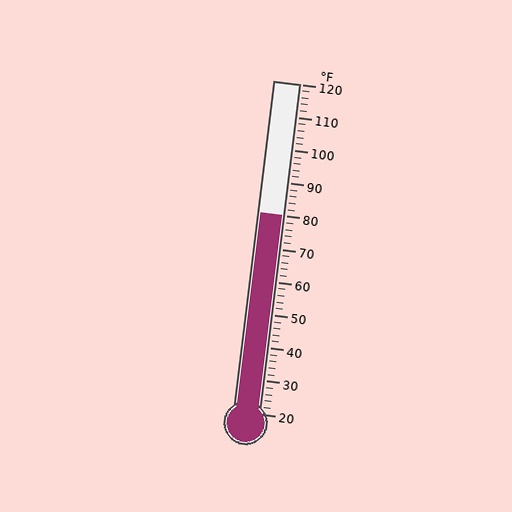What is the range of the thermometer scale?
The thermometer scale ranges from 20°F to 120°F.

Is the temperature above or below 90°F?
The temperature is below 90°F.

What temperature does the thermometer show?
The thermometer shows approximately 80°F.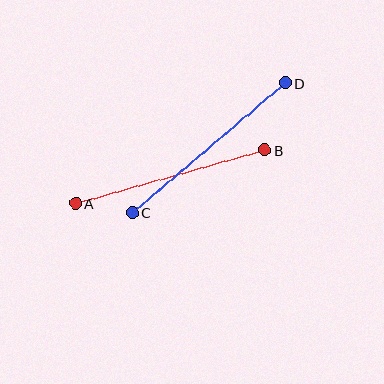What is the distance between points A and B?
The distance is approximately 196 pixels.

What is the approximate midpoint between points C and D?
The midpoint is at approximately (209, 148) pixels.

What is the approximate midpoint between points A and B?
The midpoint is at approximately (170, 177) pixels.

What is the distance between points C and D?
The distance is approximately 201 pixels.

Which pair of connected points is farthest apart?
Points C and D are farthest apart.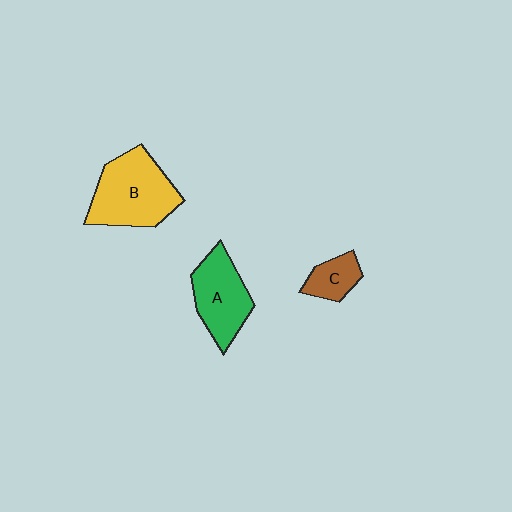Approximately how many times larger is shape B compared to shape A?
Approximately 1.3 times.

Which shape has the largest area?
Shape B (yellow).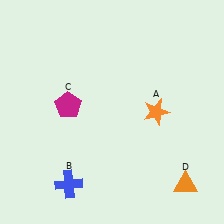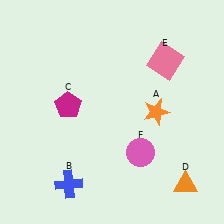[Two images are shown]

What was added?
A pink square (E), a pink circle (F) were added in Image 2.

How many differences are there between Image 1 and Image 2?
There are 2 differences between the two images.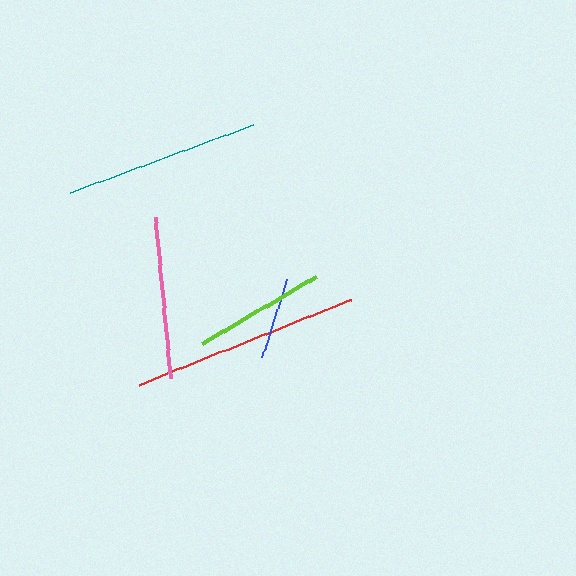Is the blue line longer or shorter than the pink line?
The pink line is longer than the blue line.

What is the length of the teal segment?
The teal segment is approximately 195 pixels long.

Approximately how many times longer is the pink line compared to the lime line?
The pink line is approximately 1.2 times the length of the lime line.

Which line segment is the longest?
The red line is the longest at approximately 229 pixels.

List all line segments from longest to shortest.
From longest to shortest: red, teal, pink, lime, blue.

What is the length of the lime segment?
The lime segment is approximately 133 pixels long.